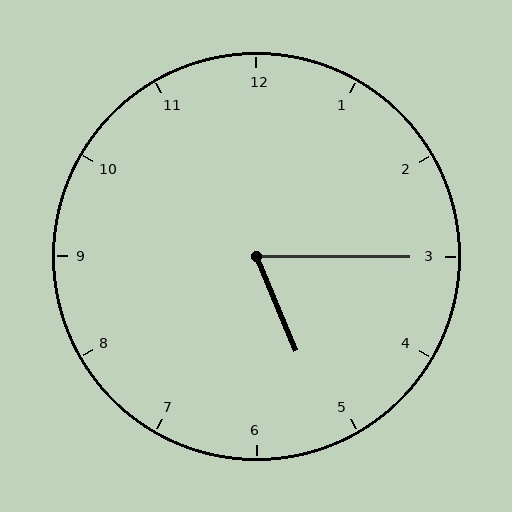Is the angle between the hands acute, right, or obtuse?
It is acute.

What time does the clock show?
5:15.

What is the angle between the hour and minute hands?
Approximately 68 degrees.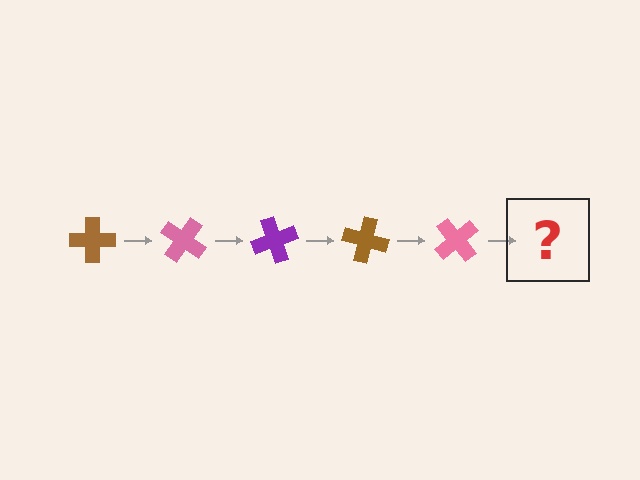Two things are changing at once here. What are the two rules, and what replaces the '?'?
The two rules are that it rotates 35 degrees each step and the color cycles through brown, pink, and purple. The '?' should be a purple cross, rotated 175 degrees from the start.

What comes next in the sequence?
The next element should be a purple cross, rotated 175 degrees from the start.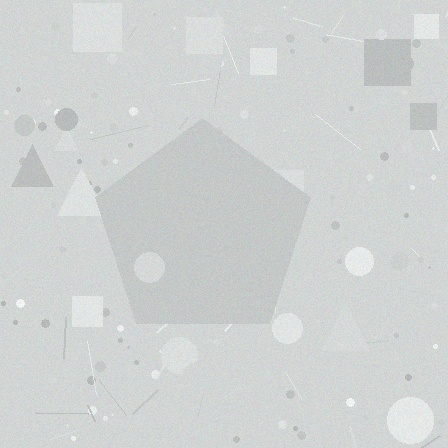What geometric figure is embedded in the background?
A pentagon is embedded in the background.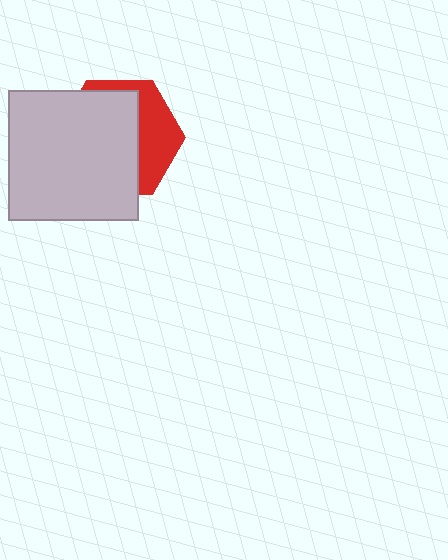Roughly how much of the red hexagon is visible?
A small part of it is visible (roughly 35%).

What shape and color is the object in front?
The object in front is a light gray square.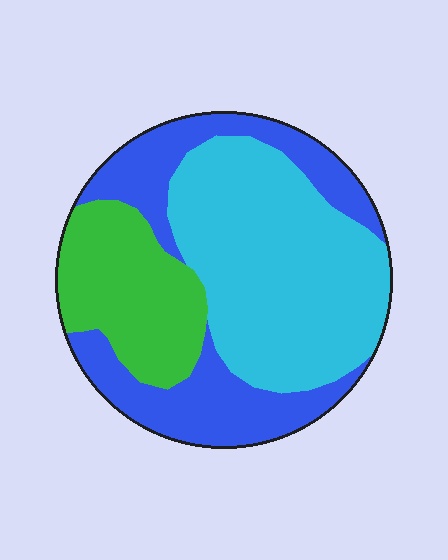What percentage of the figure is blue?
Blue takes up about one third (1/3) of the figure.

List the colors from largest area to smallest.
From largest to smallest: cyan, blue, green.